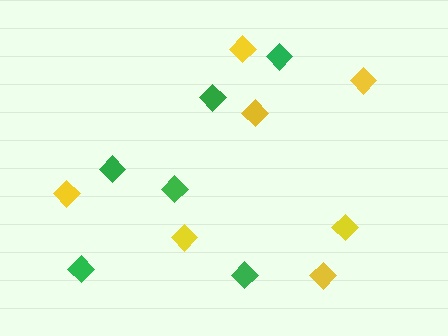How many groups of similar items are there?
There are 2 groups: one group of green diamonds (6) and one group of yellow diamonds (7).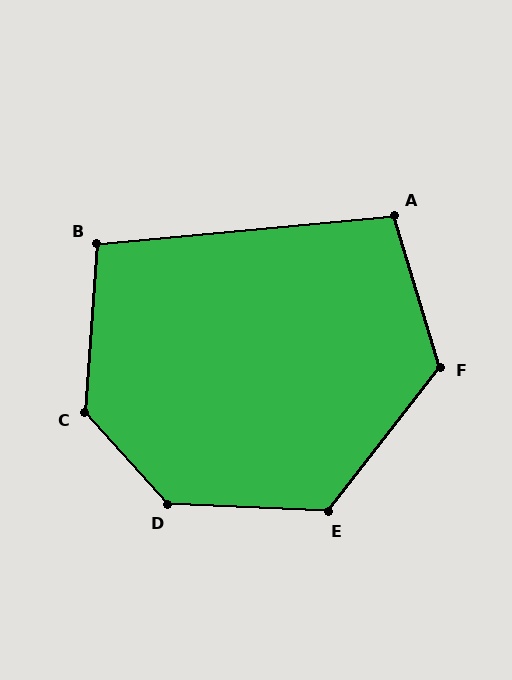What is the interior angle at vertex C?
Approximately 133 degrees (obtuse).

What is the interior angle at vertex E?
Approximately 125 degrees (obtuse).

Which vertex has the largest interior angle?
D, at approximately 135 degrees.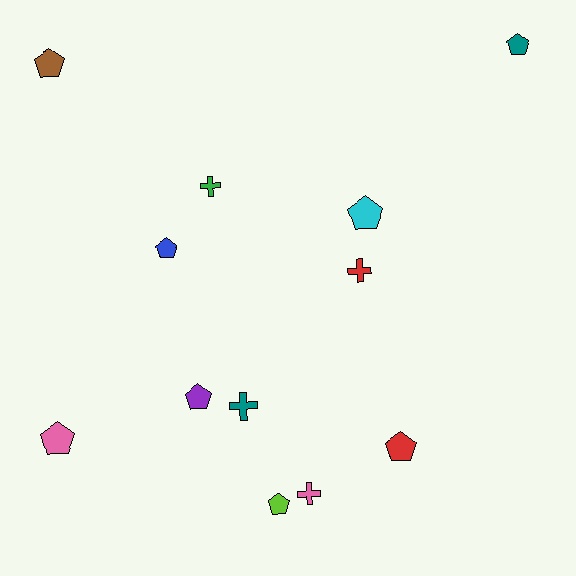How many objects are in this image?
There are 12 objects.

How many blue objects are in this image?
There is 1 blue object.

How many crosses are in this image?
There are 4 crosses.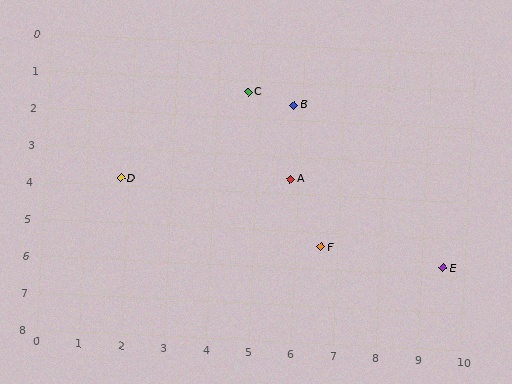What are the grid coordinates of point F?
Point F is at approximately (6.6, 5.4).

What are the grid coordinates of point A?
Point A is at approximately (5.8, 3.6).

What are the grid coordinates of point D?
Point D is at approximately (1.8, 3.8).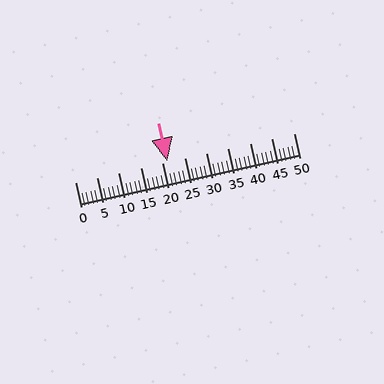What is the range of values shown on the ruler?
The ruler shows values from 0 to 50.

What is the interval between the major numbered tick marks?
The major tick marks are spaced 5 units apart.